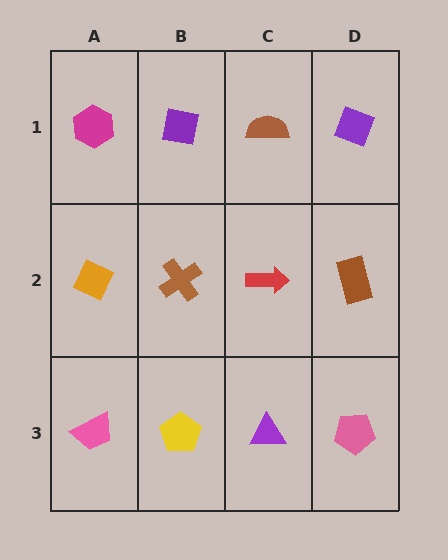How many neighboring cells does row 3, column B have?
3.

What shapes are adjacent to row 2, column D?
A purple diamond (row 1, column D), a pink pentagon (row 3, column D), a red arrow (row 2, column C).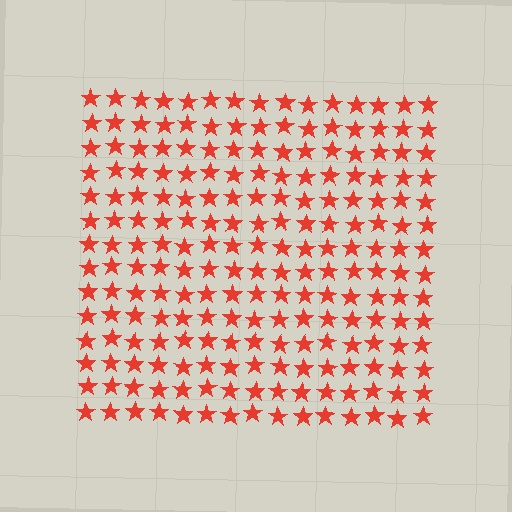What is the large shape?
The large shape is a square.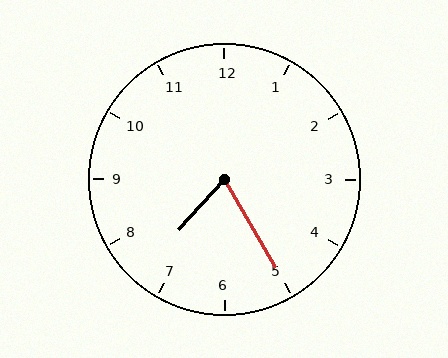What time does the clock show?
7:25.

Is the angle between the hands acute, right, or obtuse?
It is acute.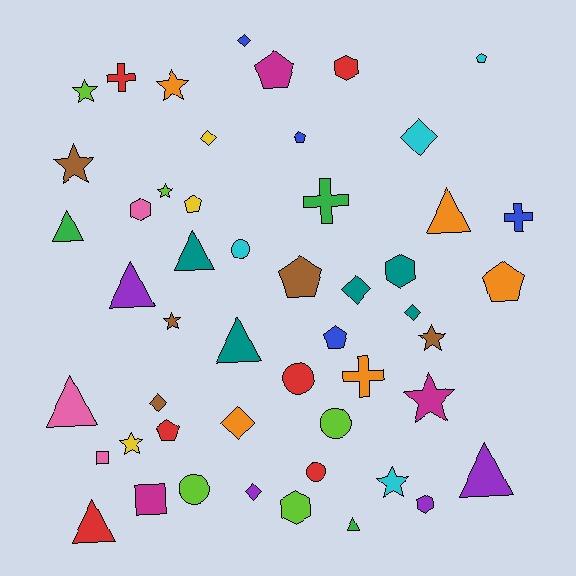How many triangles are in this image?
There are 9 triangles.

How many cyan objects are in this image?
There are 4 cyan objects.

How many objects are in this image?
There are 50 objects.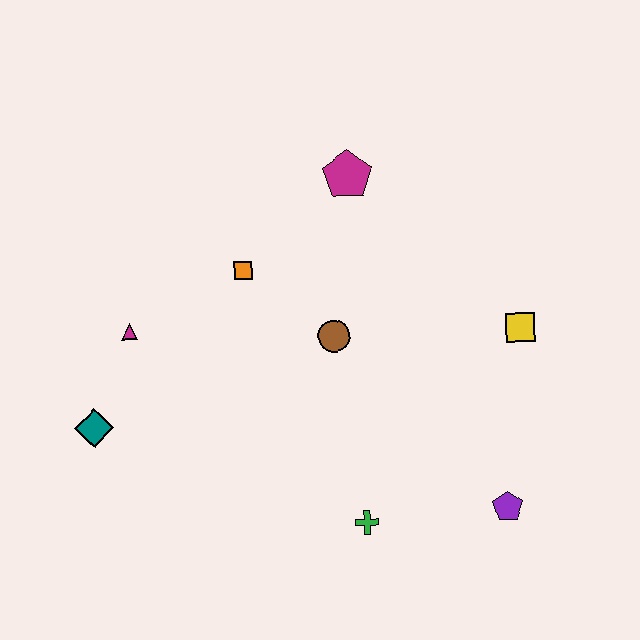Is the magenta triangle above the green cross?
Yes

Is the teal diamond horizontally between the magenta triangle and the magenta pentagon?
No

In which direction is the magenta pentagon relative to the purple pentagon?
The magenta pentagon is above the purple pentagon.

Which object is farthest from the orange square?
The purple pentagon is farthest from the orange square.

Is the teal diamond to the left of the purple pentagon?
Yes